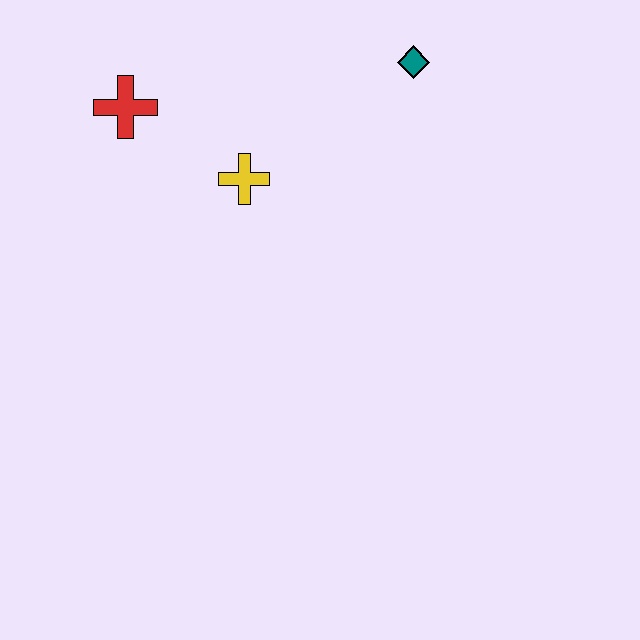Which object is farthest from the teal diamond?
The red cross is farthest from the teal diamond.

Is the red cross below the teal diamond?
Yes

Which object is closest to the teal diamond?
The yellow cross is closest to the teal diamond.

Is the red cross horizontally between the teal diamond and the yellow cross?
No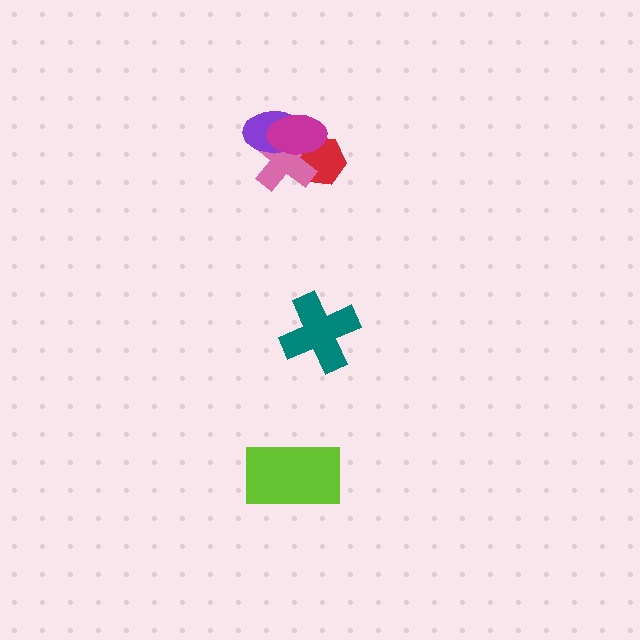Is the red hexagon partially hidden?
Yes, it is partially covered by another shape.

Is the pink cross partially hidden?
Yes, it is partially covered by another shape.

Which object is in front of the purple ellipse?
The magenta ellipse is in front of the purple ellipse.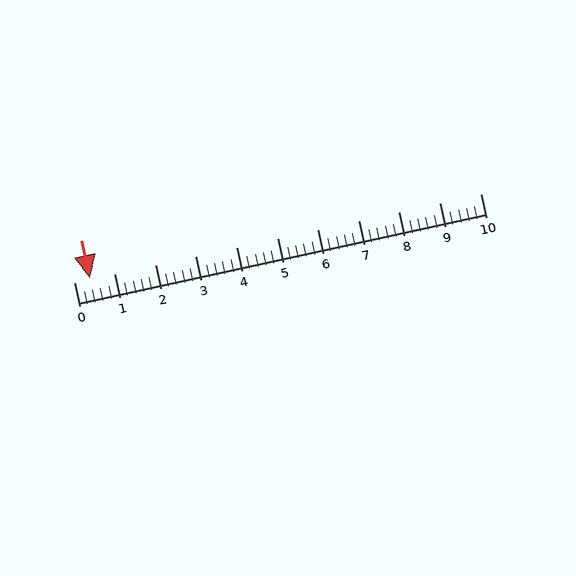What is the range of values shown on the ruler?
The ruler shows values from 0 to 10.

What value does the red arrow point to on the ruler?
The red arrow points to approximately 0.4.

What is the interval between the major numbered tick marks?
The major tick marks are spaced 1 units apart.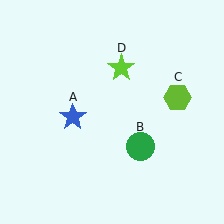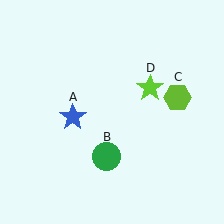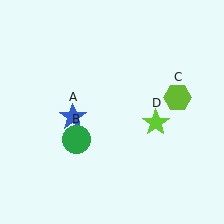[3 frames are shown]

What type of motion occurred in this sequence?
The green circle (object B), lime star (object D) rotated clockwise around the center of the scene.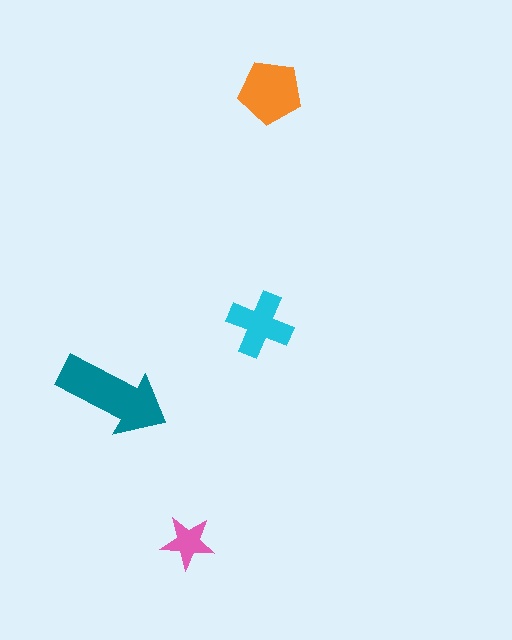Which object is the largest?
The teal arrow.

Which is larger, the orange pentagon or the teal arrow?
The teal arrow.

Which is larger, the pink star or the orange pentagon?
The orange pentagon.